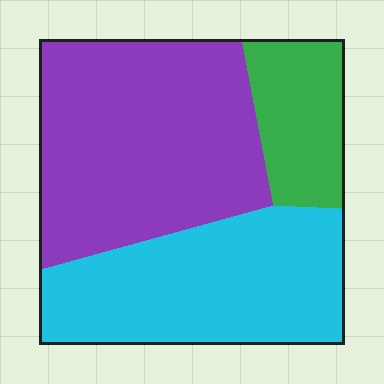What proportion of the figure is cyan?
Cyan takes up about three eighths (3/8) of the figure.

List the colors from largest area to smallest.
From largest to smallest: purple, cyan, green.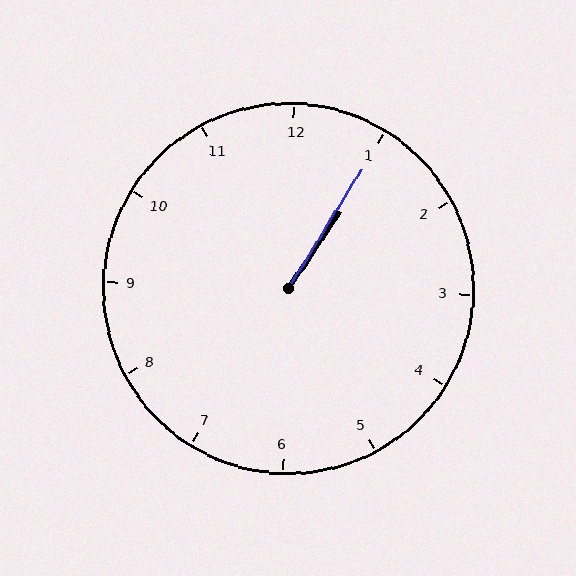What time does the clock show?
1:05.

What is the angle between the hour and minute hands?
Approximately 2 degrees.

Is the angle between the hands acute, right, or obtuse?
It is acute.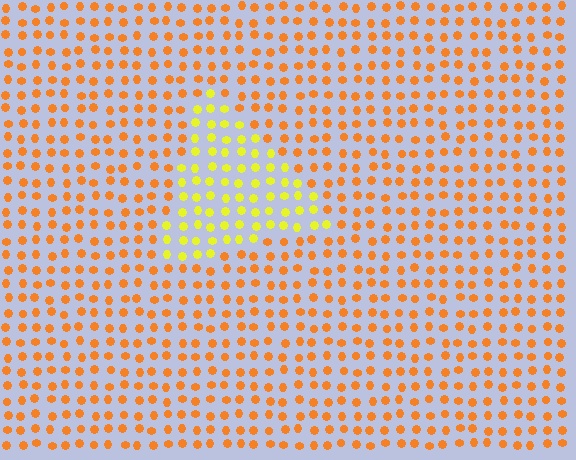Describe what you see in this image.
The image is filled with small orange elements in a uniform arrangement. A triangle-shaped region is visible where the elements are tinted to a slightly different hue, forming a subtle color boundary.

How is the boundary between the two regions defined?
The boundary is defined purely by a slight shift in hue (about 38 degrees). Spacing, size, and orientation are identical on both sides.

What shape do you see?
I see a triangle.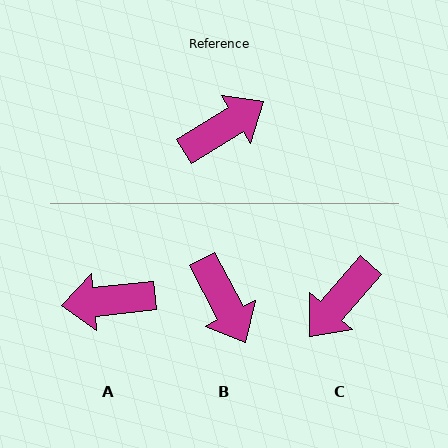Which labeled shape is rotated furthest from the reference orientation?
C, about 163 degrees away.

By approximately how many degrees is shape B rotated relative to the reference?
Approximately 95 degrees clockwise.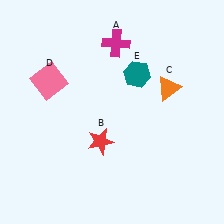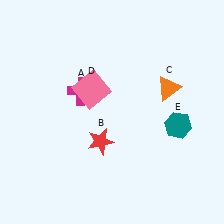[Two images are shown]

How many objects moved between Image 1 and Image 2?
3 objects moved between the two images.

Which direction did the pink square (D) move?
The pink square (D) moved right.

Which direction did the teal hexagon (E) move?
The teal hexagon (E) moved down.